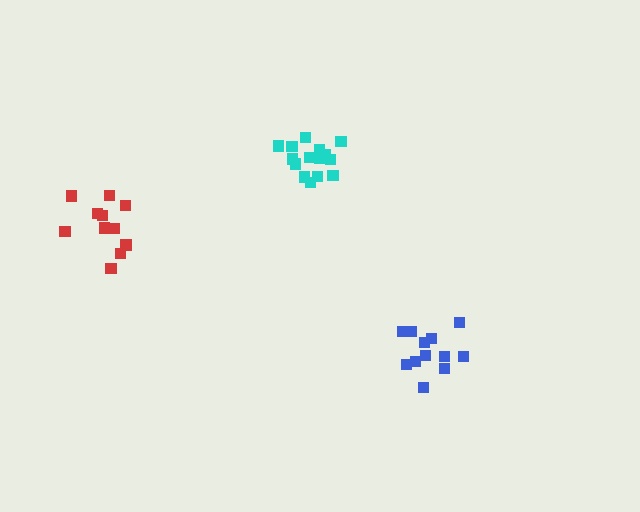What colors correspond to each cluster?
The clusters are colored: cyan, blue, red.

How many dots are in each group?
Group 1: 15 dots, Group 2: 12 dots, Group 3: 11 dots (38 total).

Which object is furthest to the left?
The red cluster is leftmost.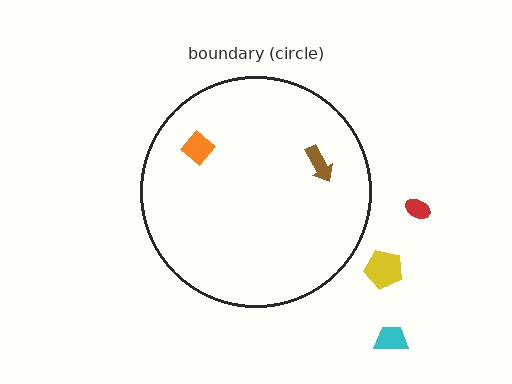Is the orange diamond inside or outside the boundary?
Inside.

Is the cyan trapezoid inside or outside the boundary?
Outside.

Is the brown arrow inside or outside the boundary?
Inside.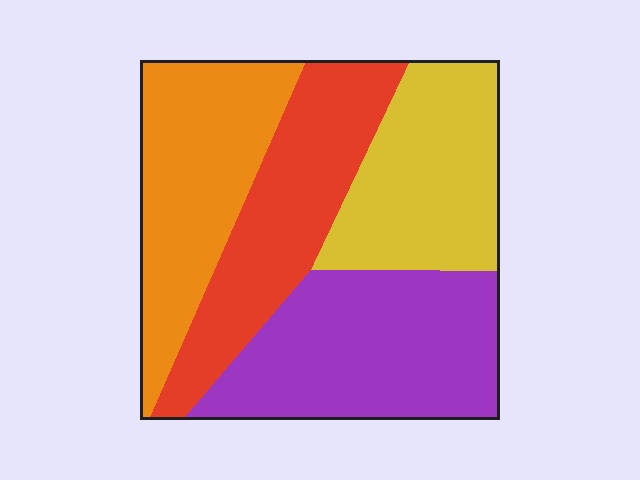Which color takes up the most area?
Purple, at roughly 30%.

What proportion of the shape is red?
Red covers around 25% of the shape.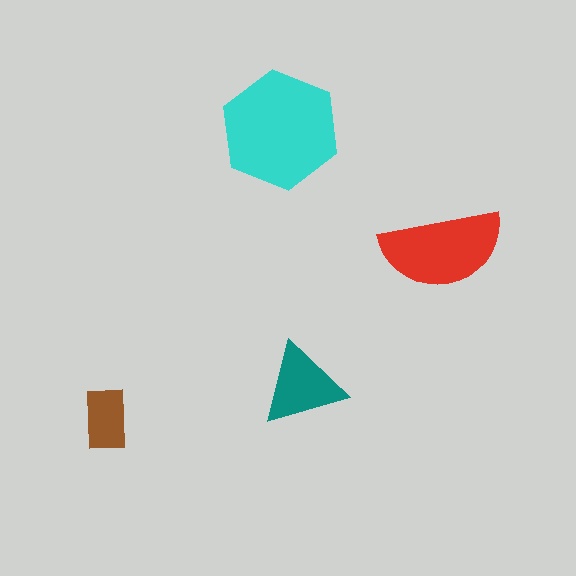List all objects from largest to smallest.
The cyan hexagon, the red semicircle, the teal triangle, the brown rectangle.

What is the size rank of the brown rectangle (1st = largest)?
4th.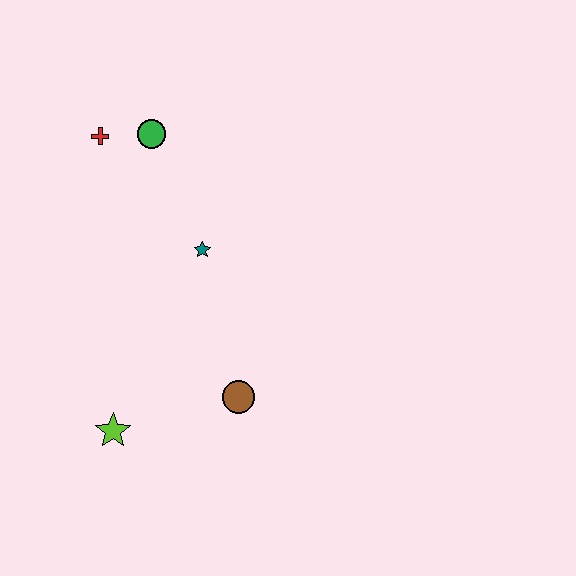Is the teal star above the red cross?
No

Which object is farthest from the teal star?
The lime star is farthest from the teal star.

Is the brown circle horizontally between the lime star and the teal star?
No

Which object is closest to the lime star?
The brown circle is closest to the lime star.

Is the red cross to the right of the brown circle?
No